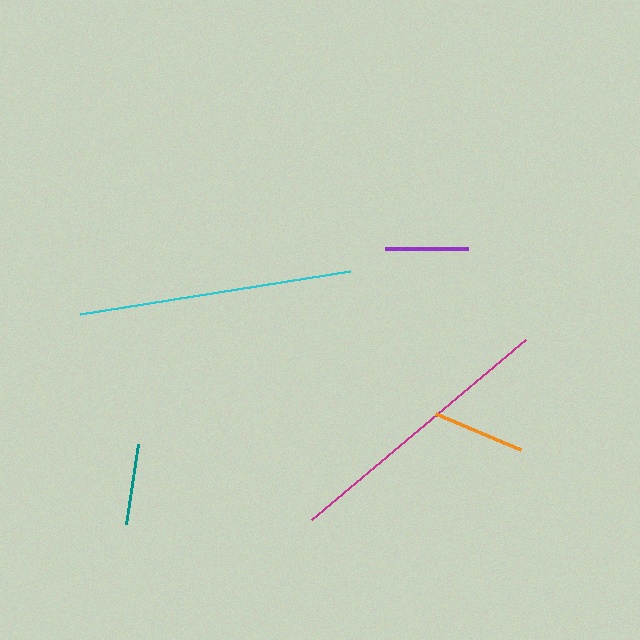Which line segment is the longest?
The magenta line is the longest at approximately 280 pixels.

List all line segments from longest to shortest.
From longest to shortest: magenta, cyan, orange, purple, teal.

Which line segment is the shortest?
The teal line is the shortest at approximately 81 pixels.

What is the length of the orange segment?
The orange segment is approximately 92 pixels long.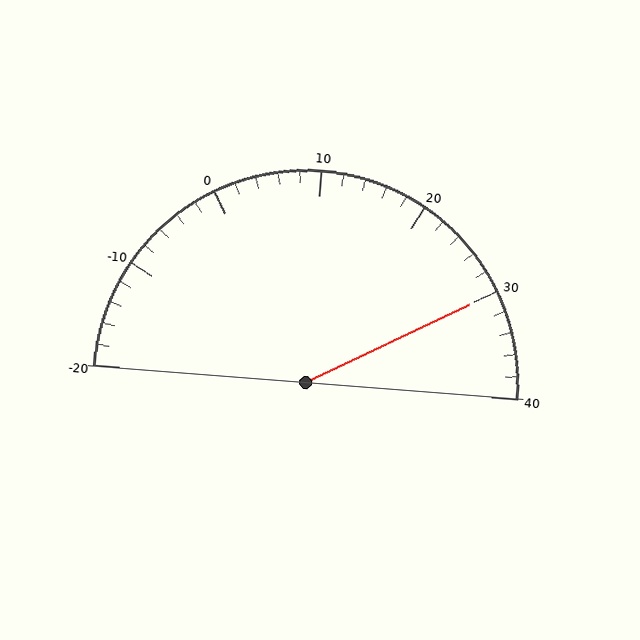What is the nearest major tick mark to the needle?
The nearest major tick mark is 30.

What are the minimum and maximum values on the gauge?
The gauge ranges from -20 to 40.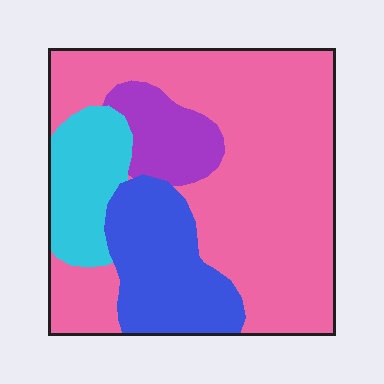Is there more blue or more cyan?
Blue.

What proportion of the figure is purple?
Purple takes up about one tenth (1/10) of the figure.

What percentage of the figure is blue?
Blue takes up about one fifth (1/5) of the figure.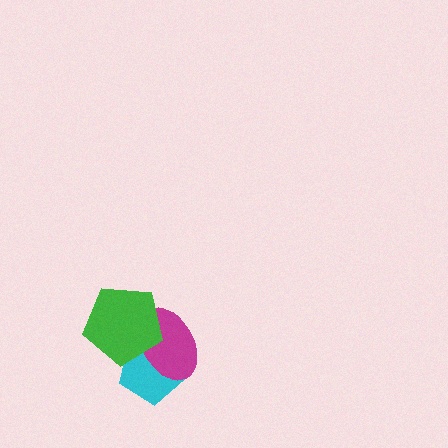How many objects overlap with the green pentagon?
2 objects overlap with the green pentagon.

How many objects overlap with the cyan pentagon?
2 objects overlap with the cyan pentagon.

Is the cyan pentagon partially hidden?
Yes, it is partially covered by another shape.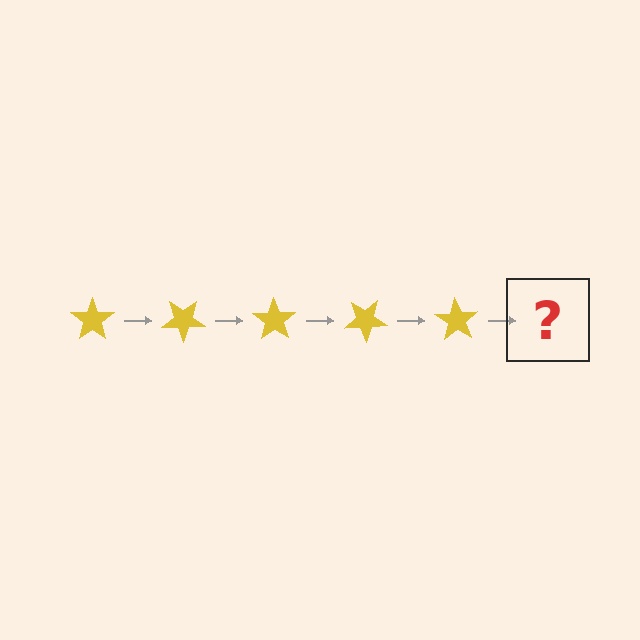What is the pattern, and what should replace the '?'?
The pattern is that the star rotates 35 degrees each step. The '?' should be a yellow star rotated 175 degrees.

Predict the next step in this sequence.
The next step is a yellow star rotated 175 degrees.